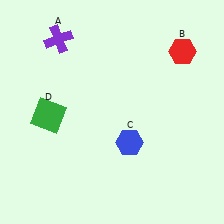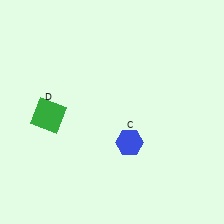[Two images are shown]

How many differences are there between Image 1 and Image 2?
There are 2 differences between the two images.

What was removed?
The red hexagon (B), the purple cross (A) were removed in Image 2.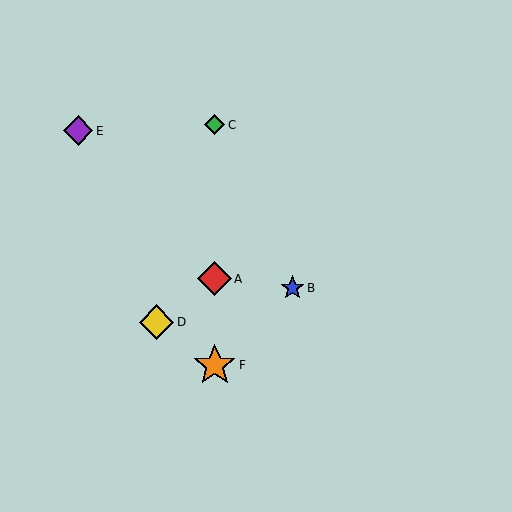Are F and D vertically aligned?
No, F is at x≈215 and D is at x≈156.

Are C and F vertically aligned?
Yes, both are at x≈215.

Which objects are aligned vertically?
Objects A, C, F are aligned vertically.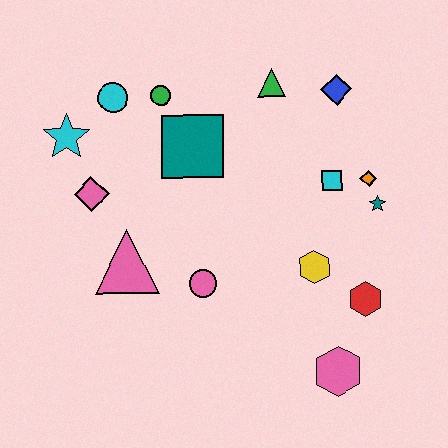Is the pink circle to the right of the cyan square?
No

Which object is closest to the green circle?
The cyan circle is closest to the green circle.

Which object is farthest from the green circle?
The pink hexagon is farthest from the green circle.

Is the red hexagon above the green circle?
No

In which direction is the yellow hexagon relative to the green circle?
The yellow hexagon is below the green circle.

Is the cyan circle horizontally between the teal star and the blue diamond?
No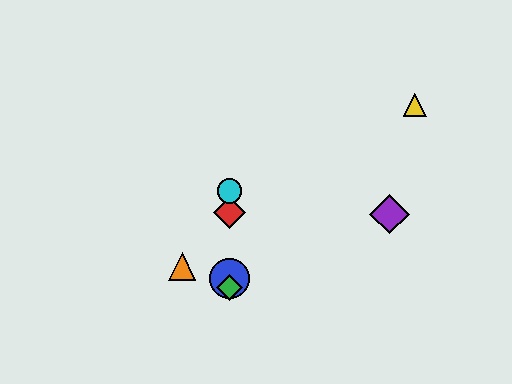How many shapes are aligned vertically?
4 shapes (the red diamond, the blue circle, the green diamond, the cyan circle) are aligned vertically.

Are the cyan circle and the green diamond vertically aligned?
Yes, both are at x≈229.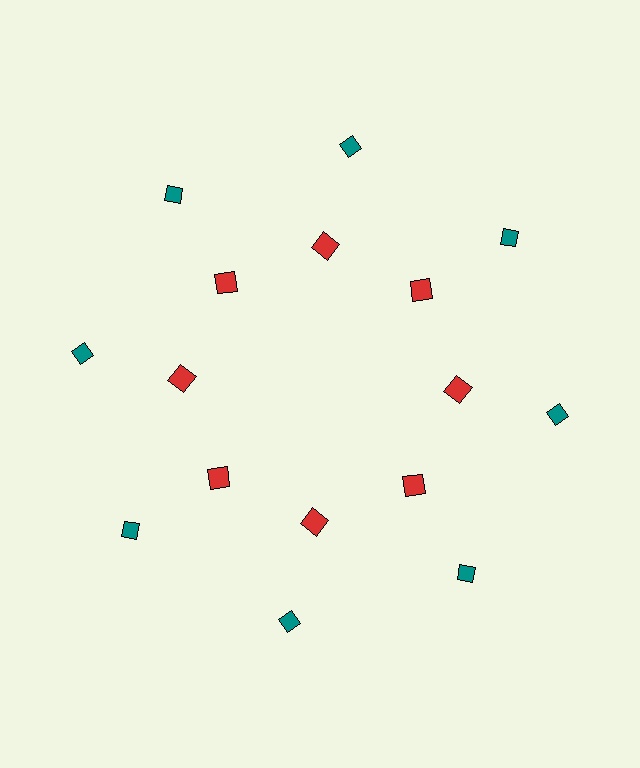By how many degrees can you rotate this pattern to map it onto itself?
The pattern maps onto itself every 45 degrees of rotation.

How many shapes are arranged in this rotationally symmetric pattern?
There are 16 shapes, arranged in 8 groups of 2.